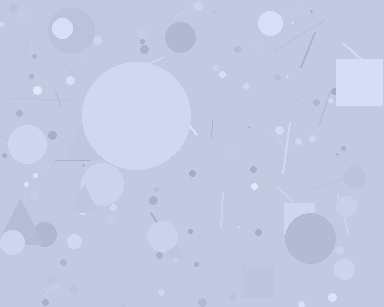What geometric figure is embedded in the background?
A circle is embedded in the background.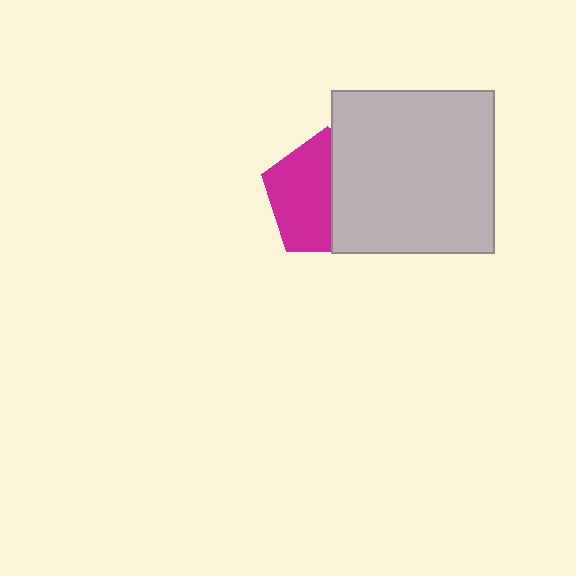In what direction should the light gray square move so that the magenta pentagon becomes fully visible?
The light gray square should move right. That is the shortest direction to clear the overlap and leave the magenta pentagon fully visible.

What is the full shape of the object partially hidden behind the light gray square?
The partially hidden object is a magenta pentagon.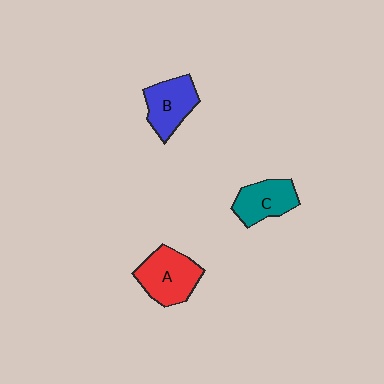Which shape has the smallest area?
Shape C (teal).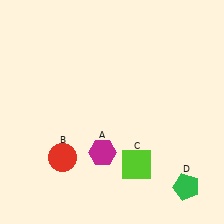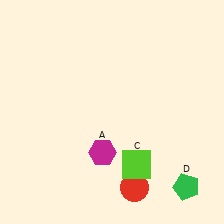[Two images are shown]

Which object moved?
The red circle (B) moved right.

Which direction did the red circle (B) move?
The red circle (B) moved right.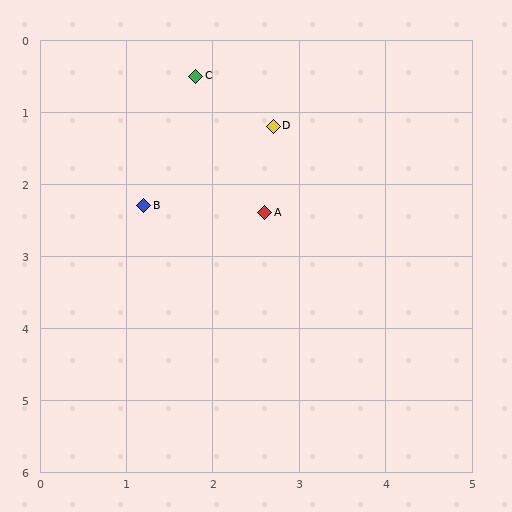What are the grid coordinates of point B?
Point B is at approximately (1.2, 2.3).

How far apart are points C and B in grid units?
Points C and B are about 1.9 grid units apart.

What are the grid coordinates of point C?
Point C is at approximately (1.8, 0.5).